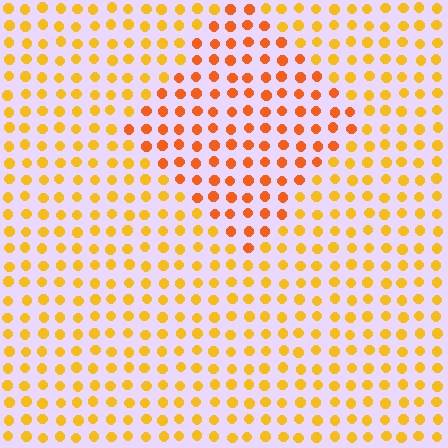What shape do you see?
I see a diamond.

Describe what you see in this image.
The image is filled with small yellow elements in a uniform arrangement. A diamond-shaped region is visible where the elements are tinted to a slightly different hue, forming a subtle color boundary.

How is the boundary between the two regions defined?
The boundary is defined purely by a slight shift in hue (about 26 degrees). Spacing, size, and orientation are identical on both sides.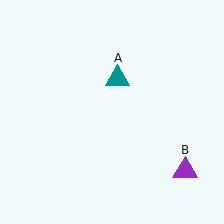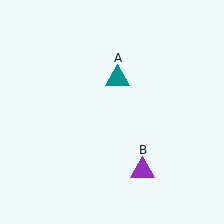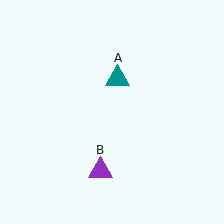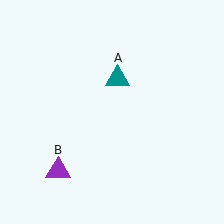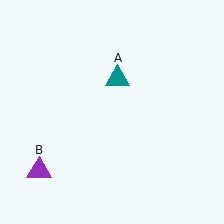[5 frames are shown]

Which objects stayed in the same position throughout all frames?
Teal triangle (object A) remained stationary.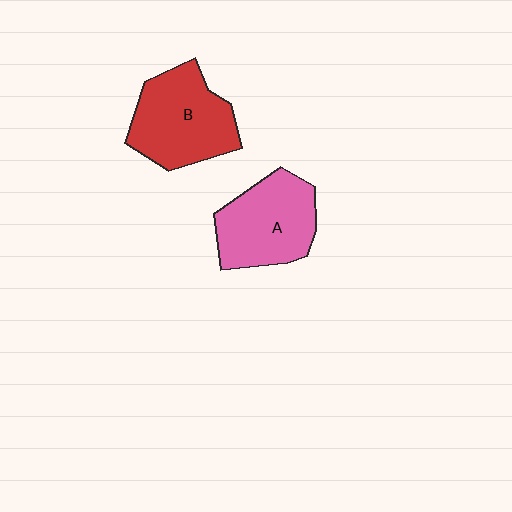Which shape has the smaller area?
Shape A (pink).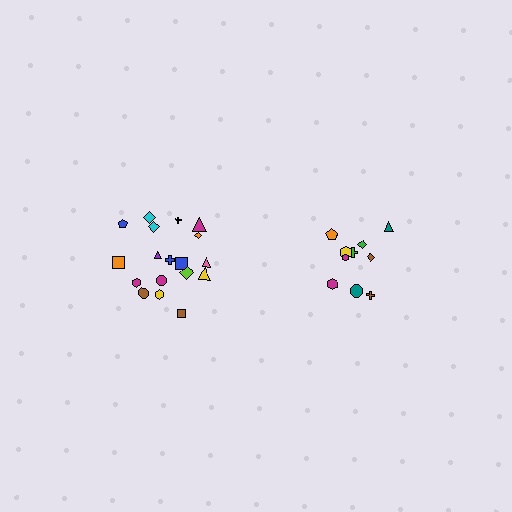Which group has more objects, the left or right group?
The left group.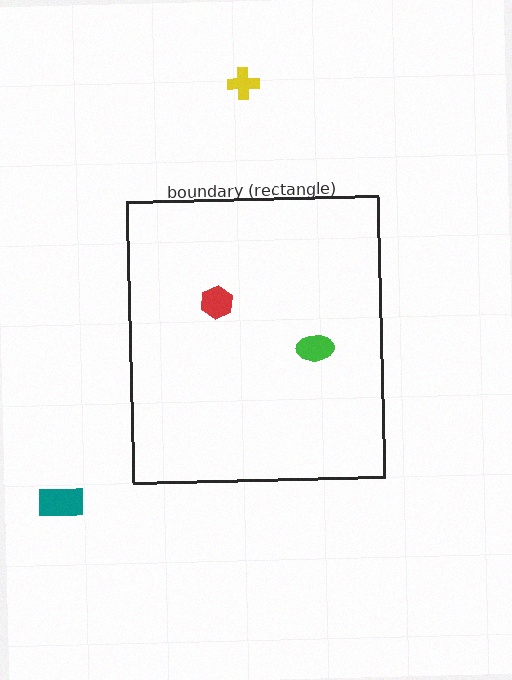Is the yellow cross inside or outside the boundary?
Outside.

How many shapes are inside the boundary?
2 inside, 2 outside.